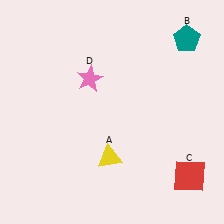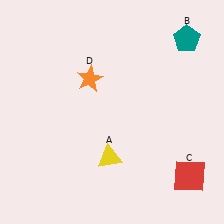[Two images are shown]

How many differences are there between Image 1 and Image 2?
There is 1 difference between the two images.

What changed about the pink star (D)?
In Image 1, D is pink. In Image 2, it changed to orange.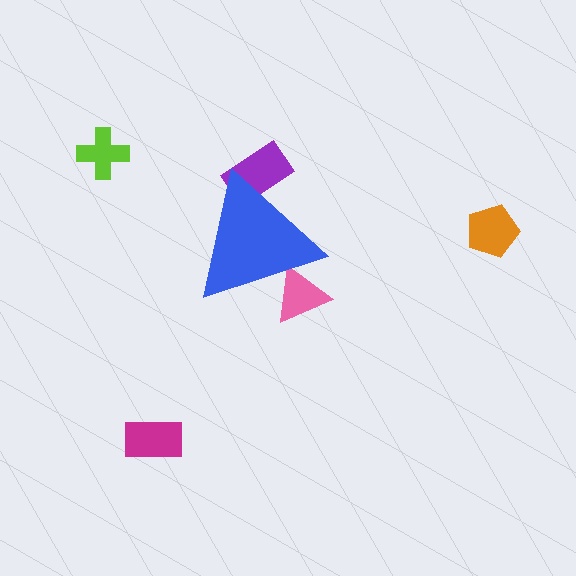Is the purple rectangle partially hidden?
Yes, the purple rectangle is partially hidden behind the blue triangle.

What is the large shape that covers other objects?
A blue triangle.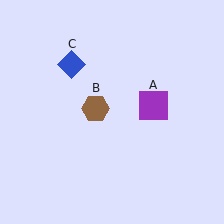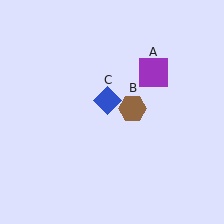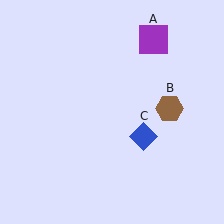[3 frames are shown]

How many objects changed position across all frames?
3 objects changed position: purple square (object A), brown hexagon (object B), blue diamond (object C).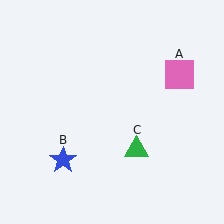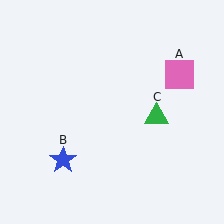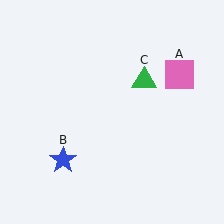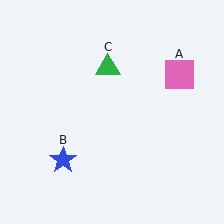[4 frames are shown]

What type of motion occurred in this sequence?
The green triangle (object C) rotated counterclockwise around the center of the scene.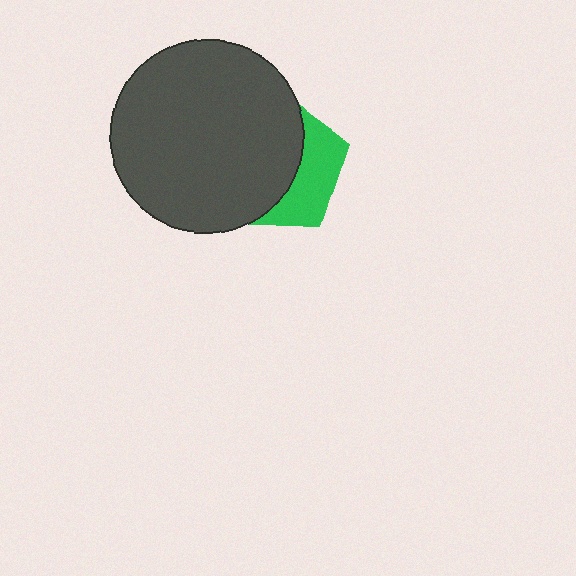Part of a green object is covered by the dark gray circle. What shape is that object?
It is a pentagon.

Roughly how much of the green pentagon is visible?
A small part of it is visible (roughly 36%).